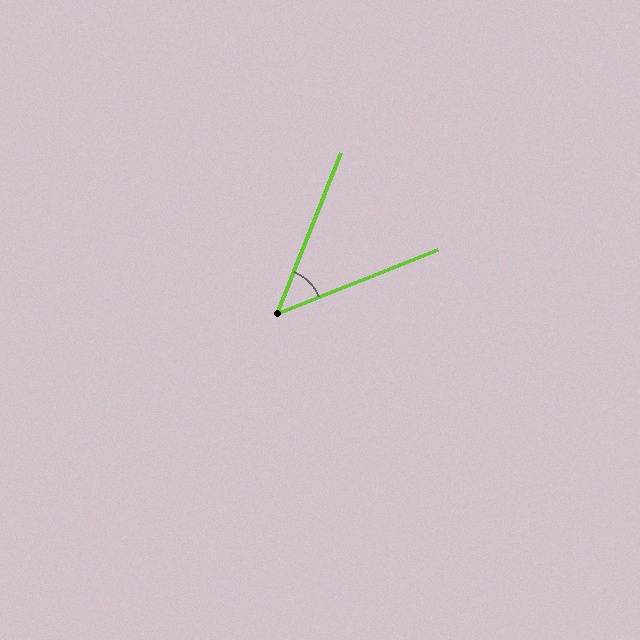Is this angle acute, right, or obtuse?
It is acute.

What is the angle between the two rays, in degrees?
Approximately 47 degrees.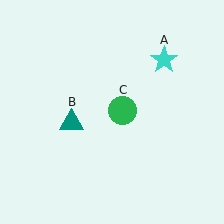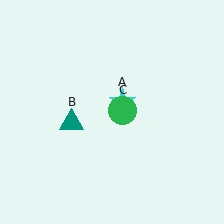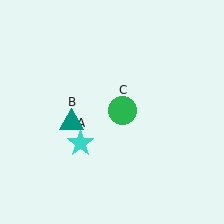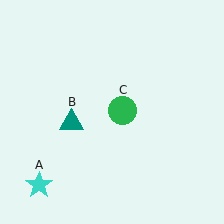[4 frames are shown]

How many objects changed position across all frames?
1 object changed position: cyan star (object A).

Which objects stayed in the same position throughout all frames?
Teal triangle (object B) and green circle (object C) remained stationary.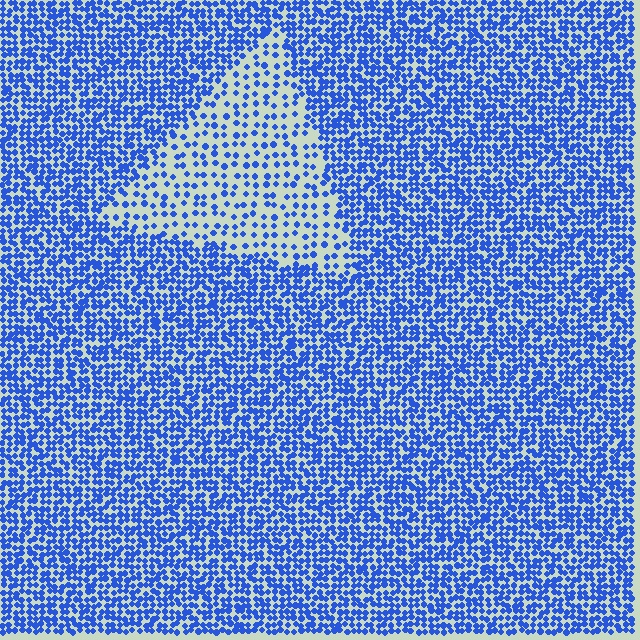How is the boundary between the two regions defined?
The boundary is defined by a change in element density (approximately 2.4x ratio). All elements are the same color, size, and shape.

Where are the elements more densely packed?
The elements are more densely packed outside the triangle boundary.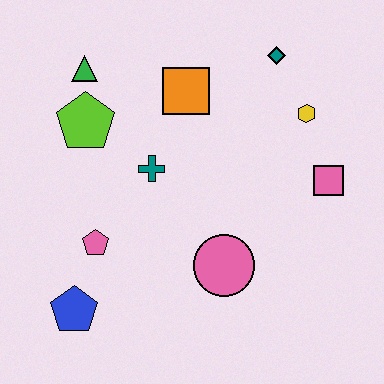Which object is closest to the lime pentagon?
The green triangle is closest to the lime pentagon.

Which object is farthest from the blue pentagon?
The teal diamond is farthest from the blue pentagon.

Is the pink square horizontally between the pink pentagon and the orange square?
No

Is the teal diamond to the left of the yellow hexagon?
Yes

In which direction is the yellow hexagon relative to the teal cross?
The yellow hexagon is to the right of the teal cross.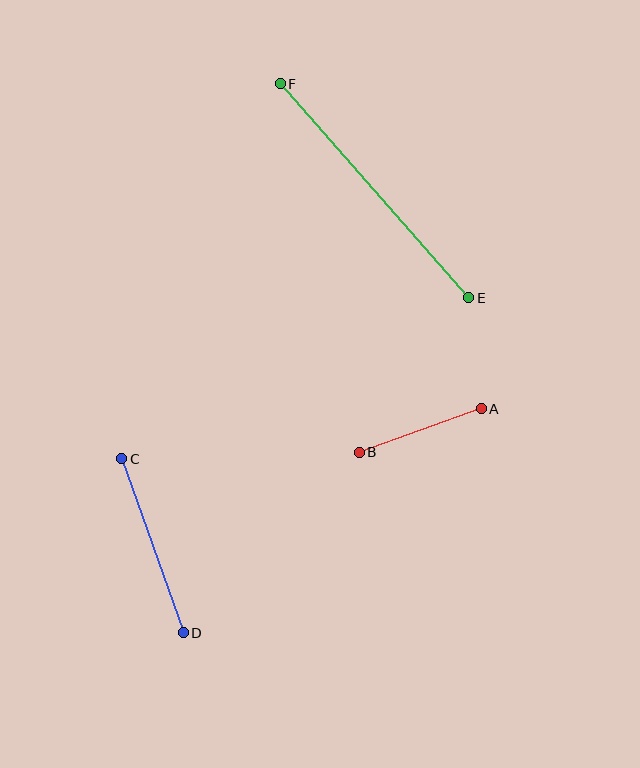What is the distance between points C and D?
The distance is approximately 184 pixels.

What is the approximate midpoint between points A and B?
The midpoint is at approximately (420, 430) pixels.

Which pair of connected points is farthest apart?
Points E and F are farthest apart.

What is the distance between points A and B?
The distance is approximately 130 pixels.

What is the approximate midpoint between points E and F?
The midpoint is at approximately (374, 191) pixels.